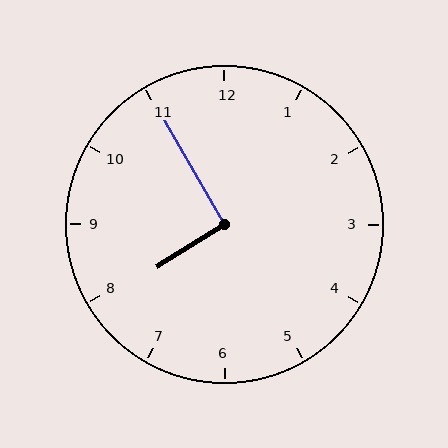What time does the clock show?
7:55.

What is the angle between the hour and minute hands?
Approximately 92 degrees.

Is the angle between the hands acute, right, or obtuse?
It is right.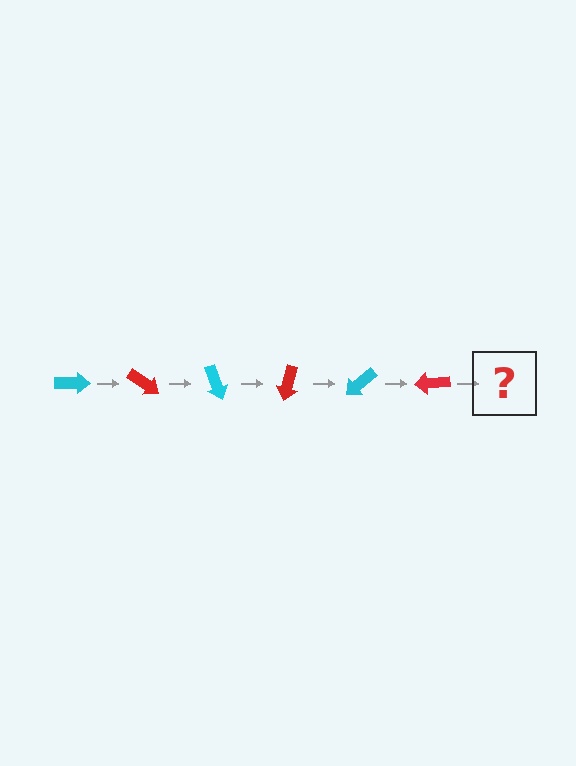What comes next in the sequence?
The next element should be a cyan arrow, rotated 210 degrees from the start.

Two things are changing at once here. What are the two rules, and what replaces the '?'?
The two rules are that it rotates 35 degrees each step and the color cycles through cyan and red. The '?' should be a cyan arrow, rotated 210 degrees from the start.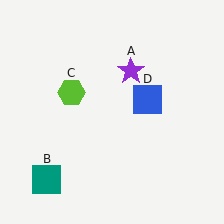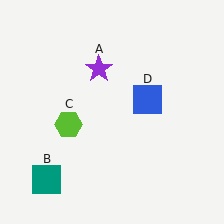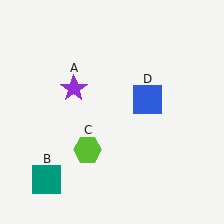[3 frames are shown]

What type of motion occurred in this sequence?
The purple star (object A), lime hexagon (object C) rotated counterclockwise around the center of the scene.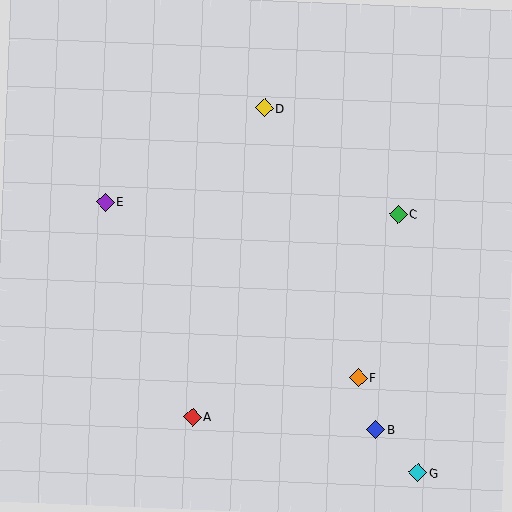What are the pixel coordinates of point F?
Point F is at (358, 378).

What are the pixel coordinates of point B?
Point B is at (376, 429).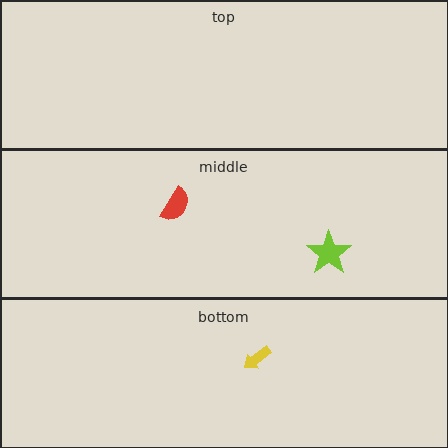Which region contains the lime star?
The middle region.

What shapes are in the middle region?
The red semicircle, the lime star.